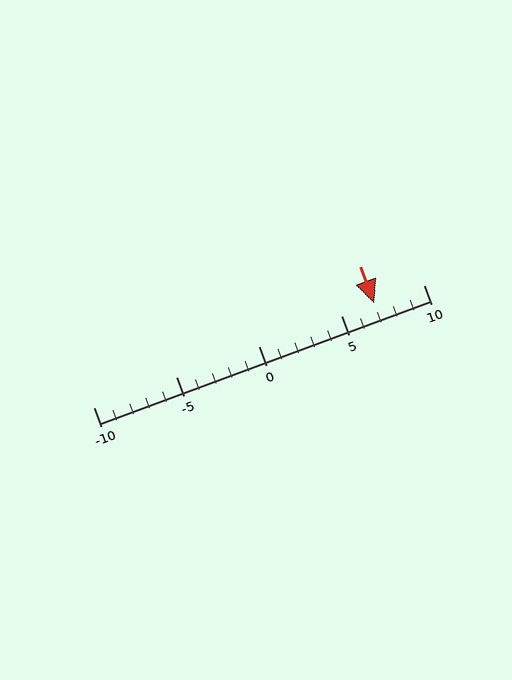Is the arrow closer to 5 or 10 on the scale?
The arrow is closer to 5.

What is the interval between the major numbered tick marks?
The major tick marks are spaced 5 units apart.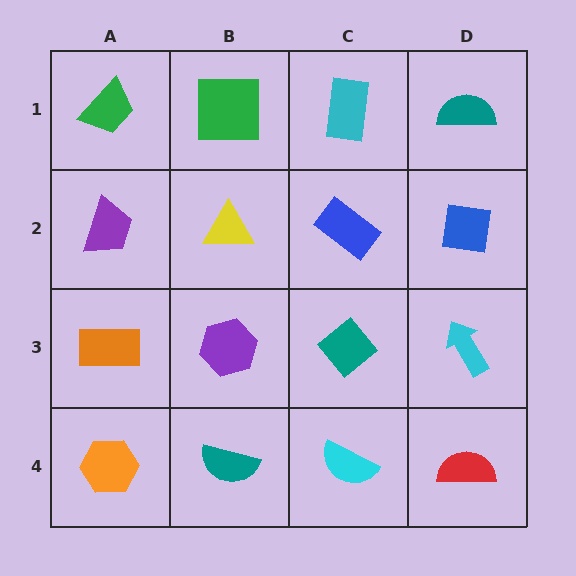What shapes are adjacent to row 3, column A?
A purple trapezoid (row 2, column A), an orange hexagon (row 4, column A), a purple hexagon (row 3, column B).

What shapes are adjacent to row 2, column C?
A cyan rectangle (row 1, column C), a teal diamond (row 3, column C), a yellow triangle (row 2, column B), a blue square (row 2, column D).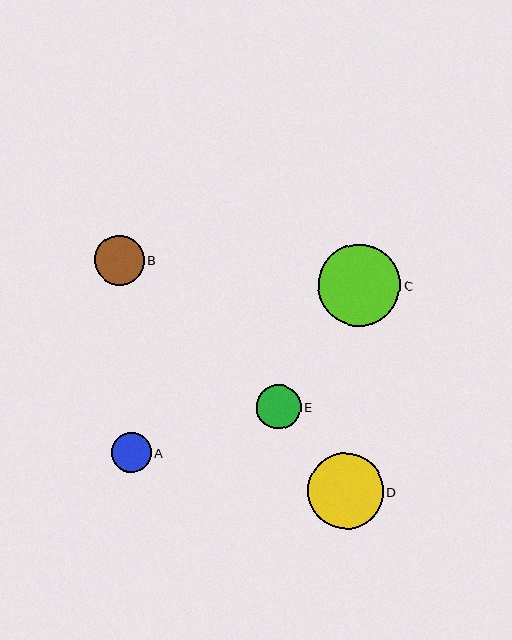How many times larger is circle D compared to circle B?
Circle D is approximately 1.5 times the size of circle B.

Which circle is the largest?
Circle C is the largest with a size of approximately 83 pixels.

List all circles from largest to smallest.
From largest to smallest: C, D, B, E, A.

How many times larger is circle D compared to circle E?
Circle D is approximately 1.7 times the size of circle E.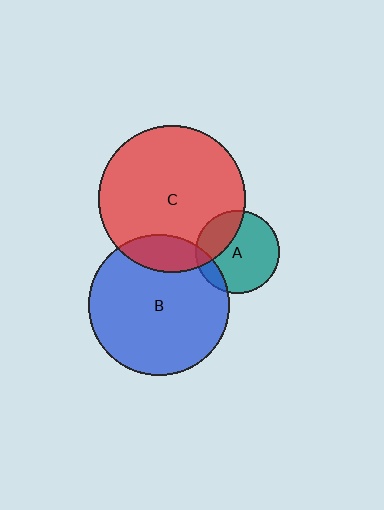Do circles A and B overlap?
Yes.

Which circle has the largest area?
Circle C (red).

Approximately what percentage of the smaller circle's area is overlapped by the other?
Approximately 10%.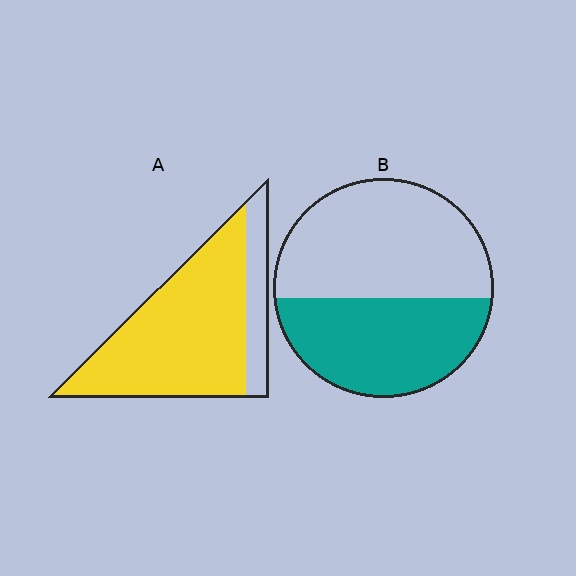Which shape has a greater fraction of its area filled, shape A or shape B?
Shape A.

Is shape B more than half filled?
No.